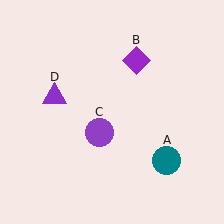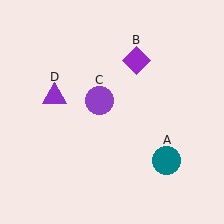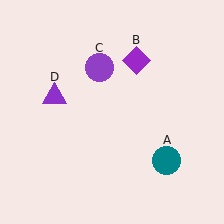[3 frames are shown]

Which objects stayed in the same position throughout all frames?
Teal circle (object A) and purple diamond (object B) and purple triangle (object D) remained stationary.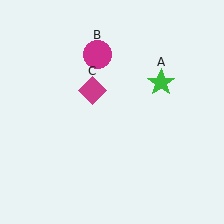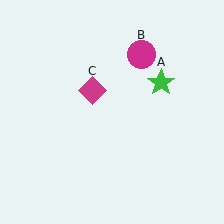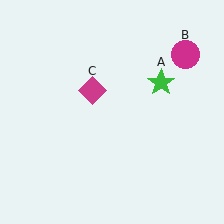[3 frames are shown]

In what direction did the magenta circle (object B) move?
The magenta circle (object B) moved right.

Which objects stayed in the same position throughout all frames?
Green star (object A) and magenta diamond (object C) remained stationary.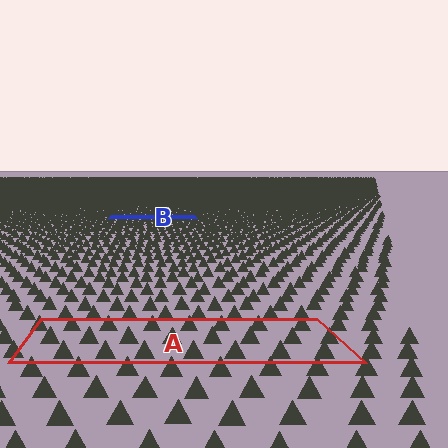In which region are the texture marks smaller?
The texture marks are smaller in region B, because it is farther away.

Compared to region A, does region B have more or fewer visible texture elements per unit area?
Region B has more texture elements per unit area — they are packed more densely because it is farther away.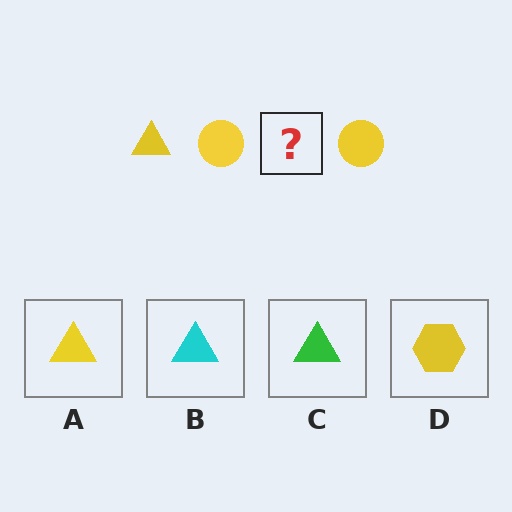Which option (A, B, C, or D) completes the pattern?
A.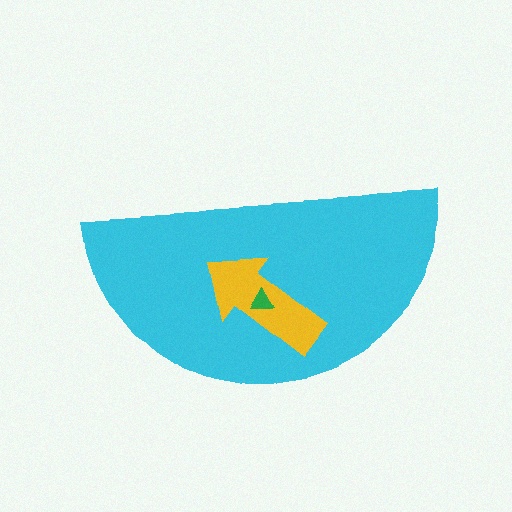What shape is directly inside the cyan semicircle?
The yellow arrow.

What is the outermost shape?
The cyan semicircle.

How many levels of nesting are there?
3.